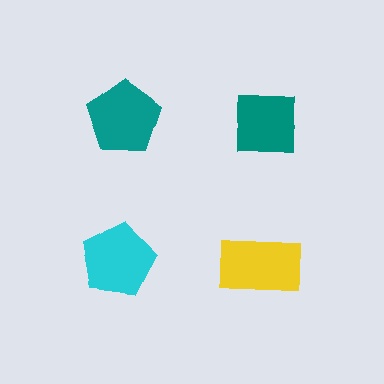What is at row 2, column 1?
A cyan pentagon.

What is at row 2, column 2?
A yellow rectangle.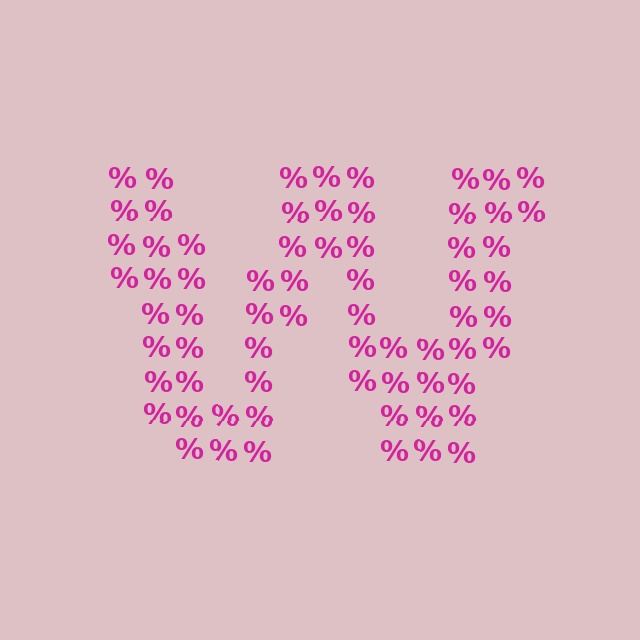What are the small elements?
The small elements are percent signs.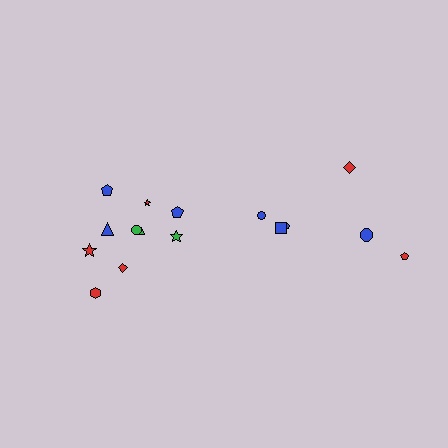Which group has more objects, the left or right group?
The left group.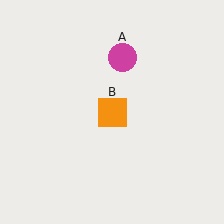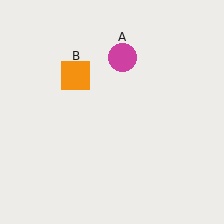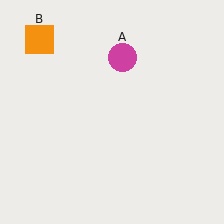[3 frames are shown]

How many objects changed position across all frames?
1 object changed position: orange square (object B).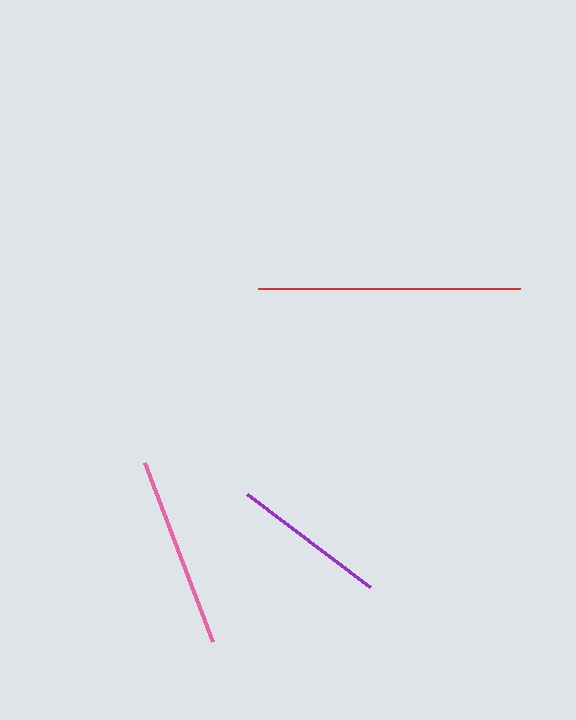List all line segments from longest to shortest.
From longest to shortest: red, pink, purple.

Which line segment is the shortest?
The purple line is the shortest at approximately 154 pixels.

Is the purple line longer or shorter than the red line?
The red line is longer than the purple line.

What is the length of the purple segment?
The purple segment is approximately 154 pixels long.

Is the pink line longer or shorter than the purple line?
The pink line is longer than the purple line.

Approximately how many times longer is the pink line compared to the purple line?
The pink line is approximately 1.2 times the length of the purple line.